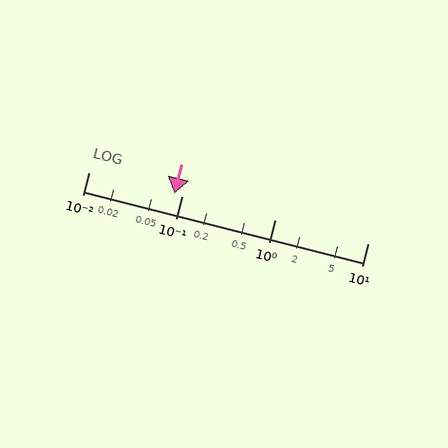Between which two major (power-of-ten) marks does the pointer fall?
The pointer is between 0.01 and 0.1.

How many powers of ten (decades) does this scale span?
The scale spans 3 decades, from 0.01 to 10.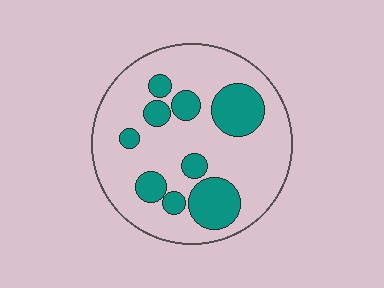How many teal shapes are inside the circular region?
9.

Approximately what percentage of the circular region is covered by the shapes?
Approximately 25%.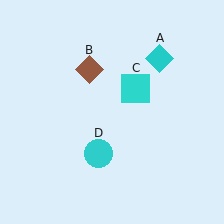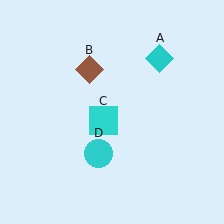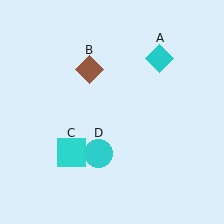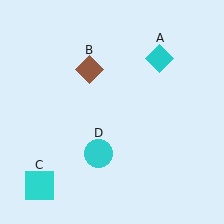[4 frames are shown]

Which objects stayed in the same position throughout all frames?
Cyan diamond (object A) and brown diamond (object B) and cyan circle (object D) remained stationary.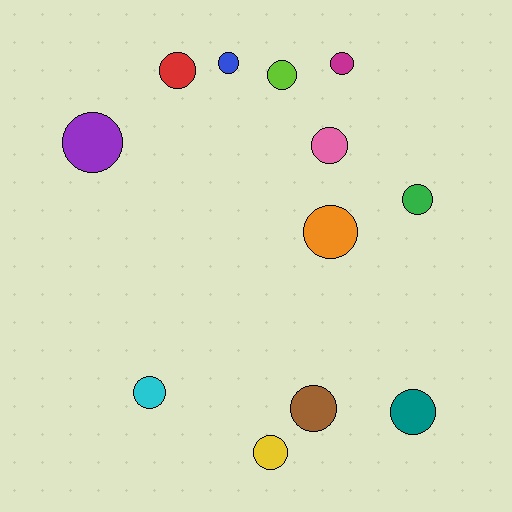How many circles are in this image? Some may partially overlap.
There are 12 circles.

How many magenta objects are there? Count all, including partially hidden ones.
There is 1 magenta object.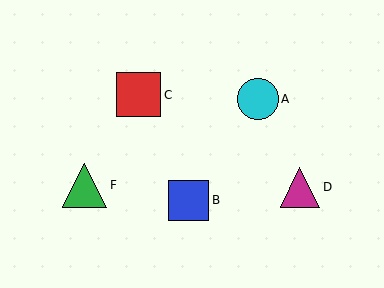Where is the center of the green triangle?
The center of the green triangle is at (85, 185).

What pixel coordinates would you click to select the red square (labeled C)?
Click at (139, 95) to select the red square C.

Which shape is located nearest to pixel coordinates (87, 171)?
The green triangle (labeled F) at (85, 185) is nearest to that location.